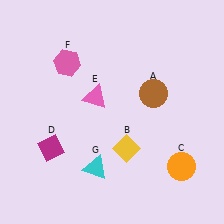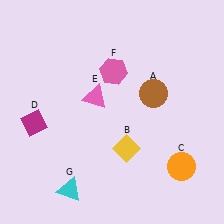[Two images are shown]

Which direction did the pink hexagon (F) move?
The pink hexagon (F) moved right.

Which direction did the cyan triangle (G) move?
The cyan triangle (G) moved left.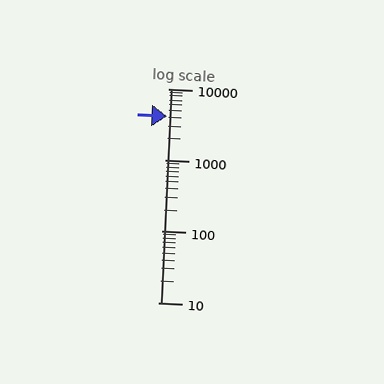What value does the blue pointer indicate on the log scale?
The pointer indicates approximately 4100.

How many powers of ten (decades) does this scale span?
The scale spans 3 decades, from 10 to 10000.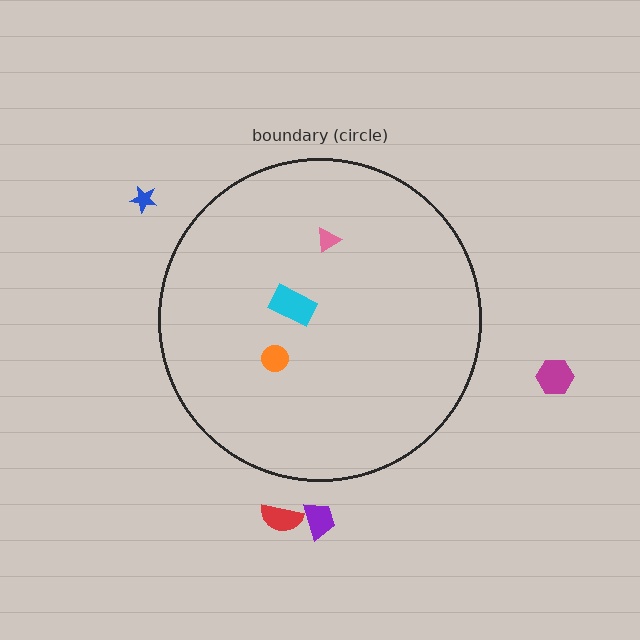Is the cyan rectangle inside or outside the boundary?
Inside.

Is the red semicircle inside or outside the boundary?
Outside.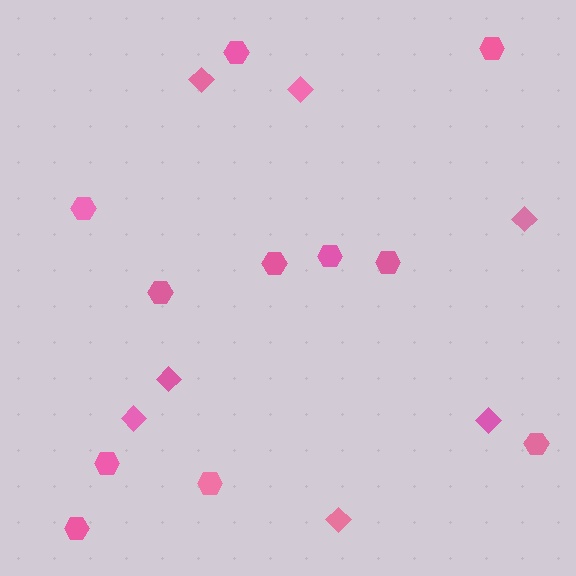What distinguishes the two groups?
There are 2 groups: one group of diamonds (7) and one group of hexagons (11).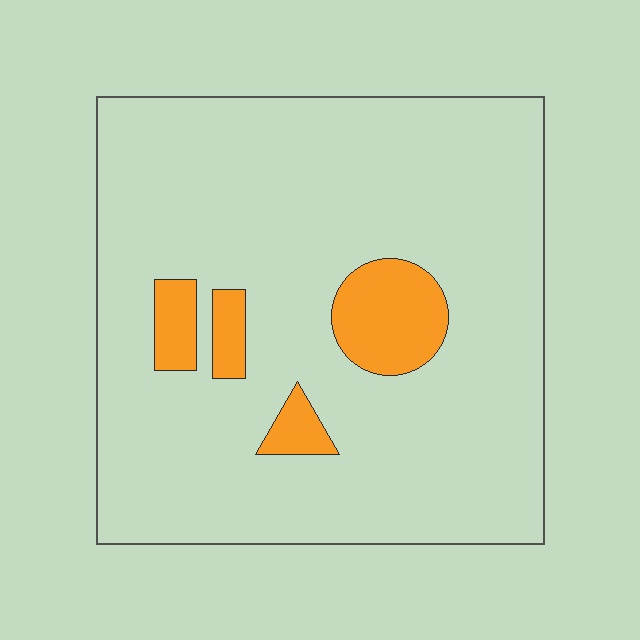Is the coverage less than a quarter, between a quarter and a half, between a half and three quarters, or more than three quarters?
Less than a quarter.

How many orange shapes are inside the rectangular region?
4.